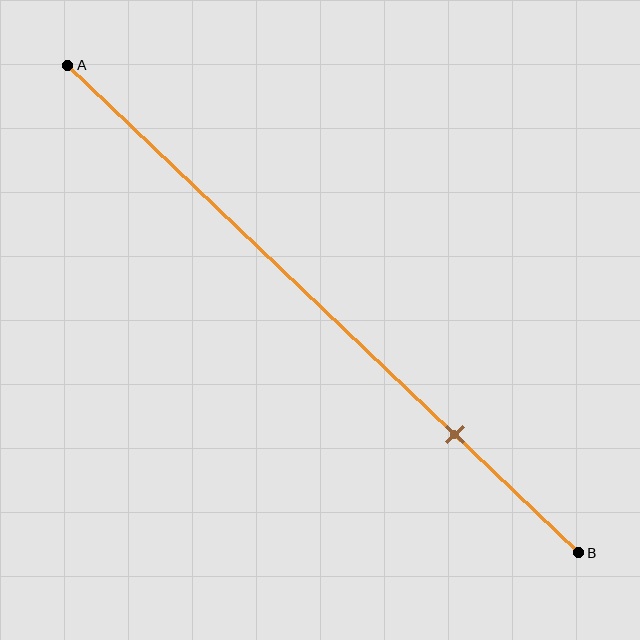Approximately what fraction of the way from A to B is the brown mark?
The brown mark is approximately 75% of the way from A to B.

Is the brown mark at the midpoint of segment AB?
No, the mark is at about 75% from A, not at the 50% midpoint.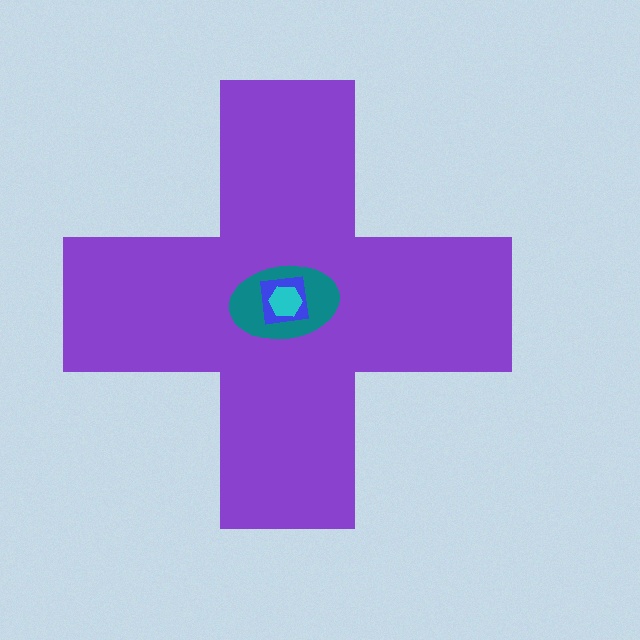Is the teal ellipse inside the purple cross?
Yes.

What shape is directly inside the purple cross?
The teal ellipse.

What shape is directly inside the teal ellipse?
The blue square.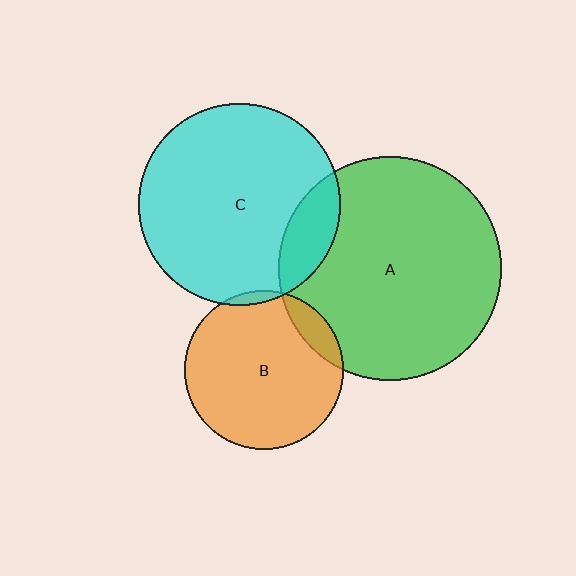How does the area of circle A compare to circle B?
Approximately 2.0 times.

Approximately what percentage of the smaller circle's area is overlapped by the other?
Approximately 5%.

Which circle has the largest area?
Circle A (green).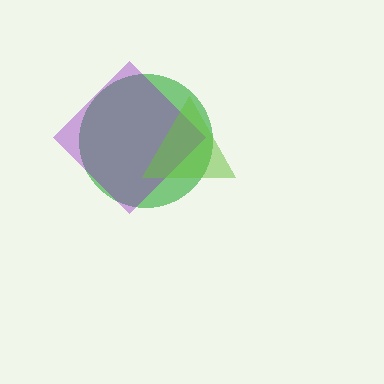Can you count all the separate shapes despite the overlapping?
Yes, there are 3 separate shapes.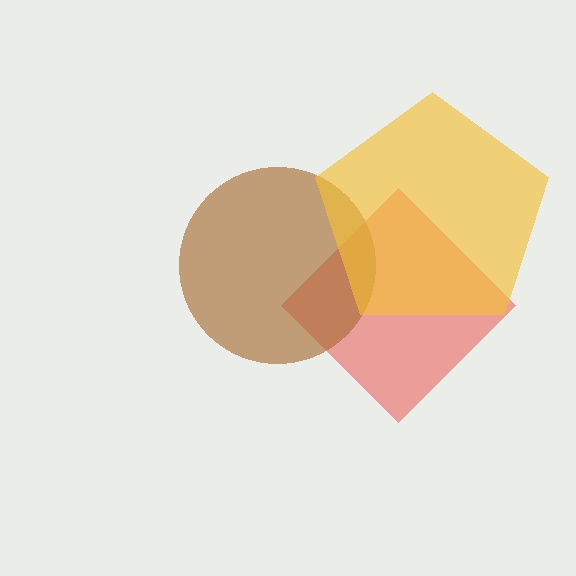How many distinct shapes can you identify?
There are 3 distinct shapes: a red diamond, a brown circle, a yellow pentagon.